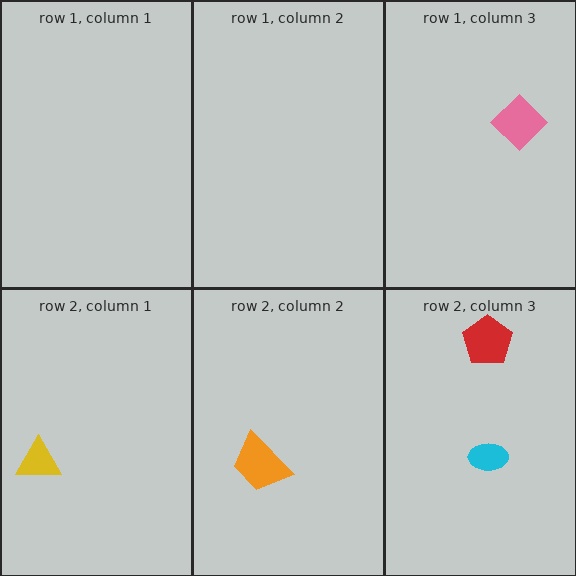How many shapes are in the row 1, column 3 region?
1.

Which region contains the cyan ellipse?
The row 2, column 3 region.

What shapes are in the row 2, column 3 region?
The cyan ellipse, the red pentagon.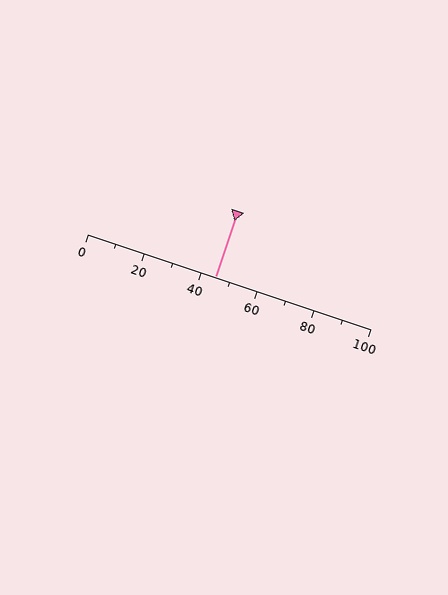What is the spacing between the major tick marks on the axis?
The major ticks are spaced 20 apart.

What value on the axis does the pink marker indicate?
The marker indicates approximately 45.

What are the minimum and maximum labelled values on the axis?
The axis runs from 0 to 100.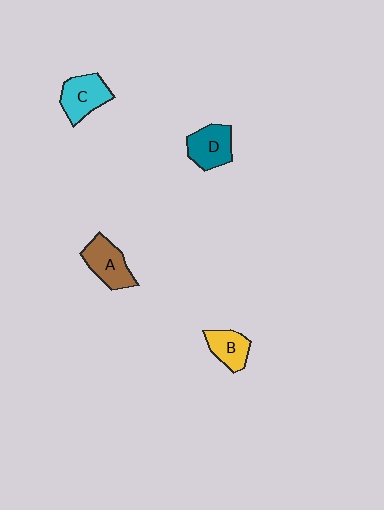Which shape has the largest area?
Shape A (brown).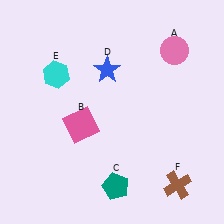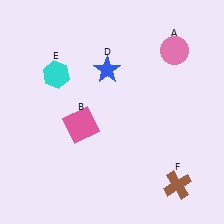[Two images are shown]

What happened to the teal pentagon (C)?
The teal pentagon (C) was removed in Image 2. It was in the bottom-right area of Image 1.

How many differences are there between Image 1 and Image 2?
There is 1 difference between the two images.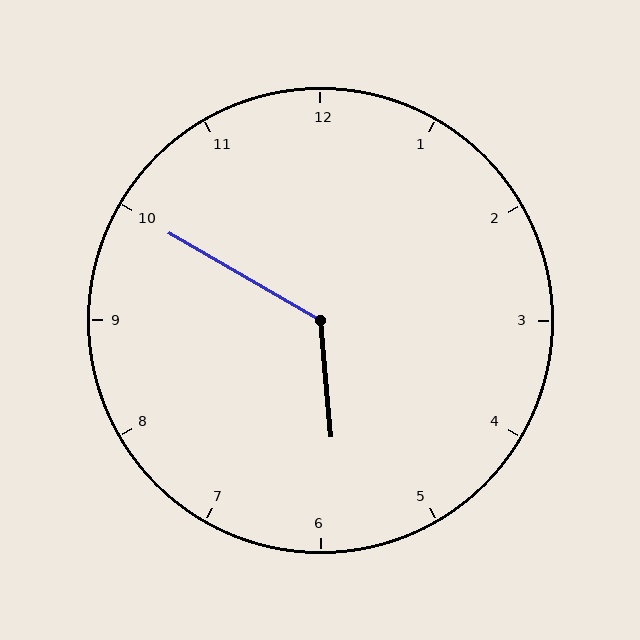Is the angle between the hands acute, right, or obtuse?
It is obtuse.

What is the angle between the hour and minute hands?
Approximately 125 degrees.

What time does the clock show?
5:50.